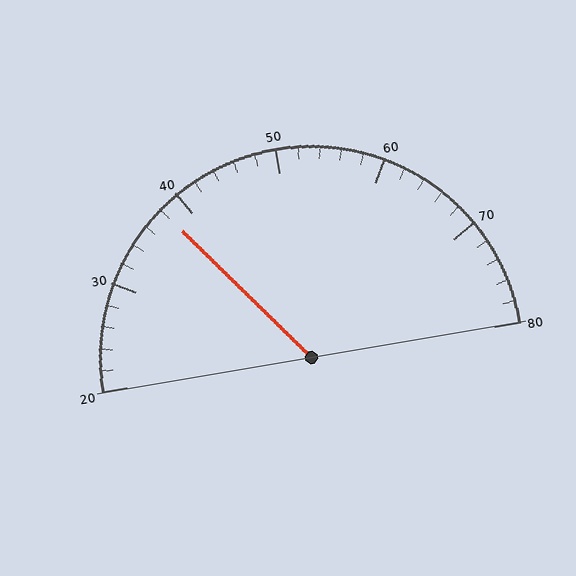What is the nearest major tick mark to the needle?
The nearest major tick mark is 40.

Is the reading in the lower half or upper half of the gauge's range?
The reading is in the lower half of the range (20 to 80).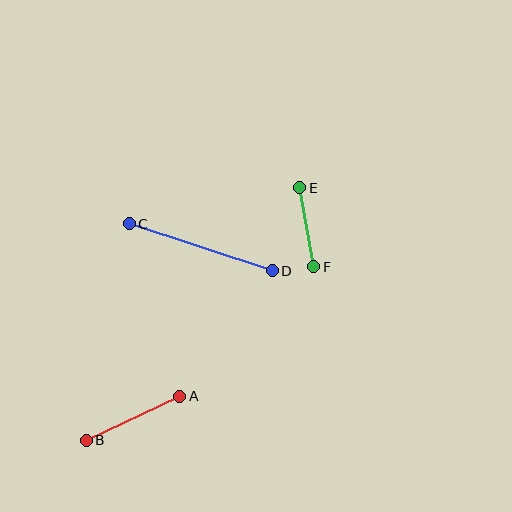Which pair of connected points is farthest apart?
Points C and D are farthest apart.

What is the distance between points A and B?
The distance is approximately 103 pixels.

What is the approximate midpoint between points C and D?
The midpoint is at approximately (201, 247) pixels.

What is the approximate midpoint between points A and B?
The midpoint is at approximately (133, 418) pixels.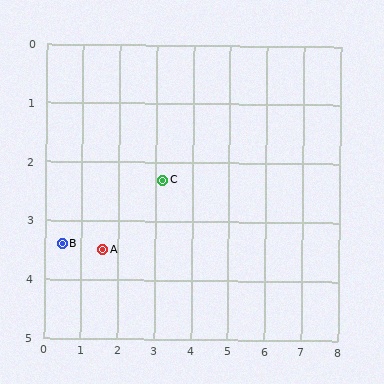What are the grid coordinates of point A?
Point A is at approximately (1.6, 3.5).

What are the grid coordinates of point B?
Point B is at approximately (0.5, 3.4).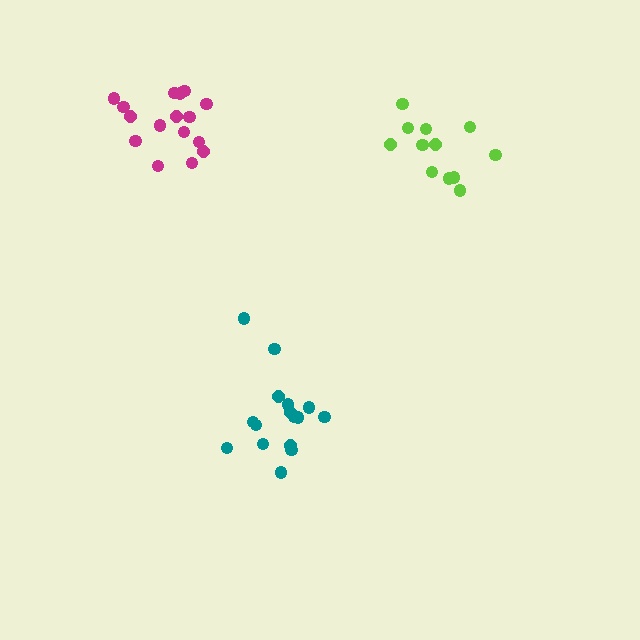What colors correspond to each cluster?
The clusters are colored: teal, magenta, lime.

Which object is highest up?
The magenta cluster is topmost.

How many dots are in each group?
Group 1: 16 dots, Group 2: 16 dots, Group 3: 12 dots (44 total).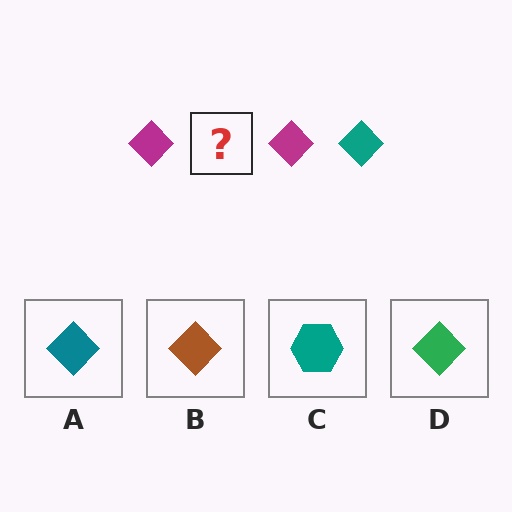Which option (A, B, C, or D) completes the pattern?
A.